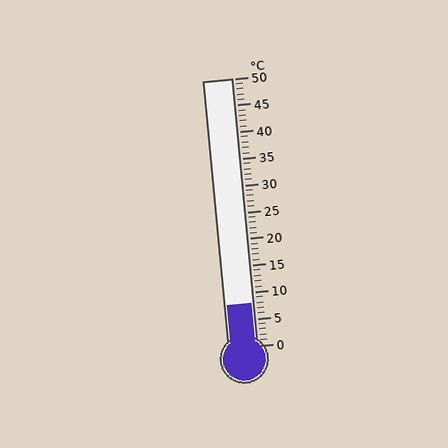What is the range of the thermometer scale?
The thermometer scale ranges from 0°C to 50°C.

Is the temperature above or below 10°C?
The temperature is below 10°C.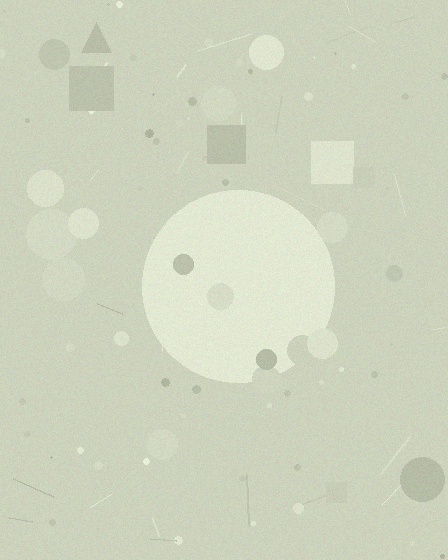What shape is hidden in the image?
A circle is hidden in the image.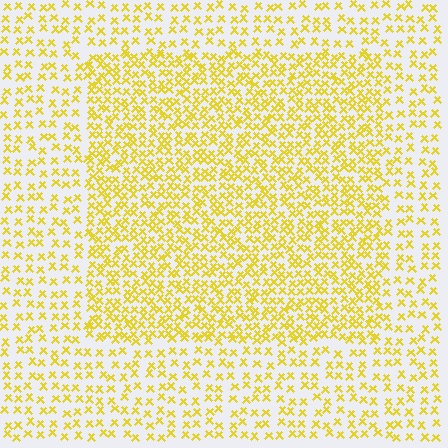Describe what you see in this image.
The image contains small yellow elements arranged at two different densities. A rectangle-shaped region is visible where the elements are more densely packed than the surrounding area.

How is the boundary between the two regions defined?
The boundary is defined by a change in element density (approximately 1.9x ratio). All elements are the same color, size, and shape.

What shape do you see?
I see a rectangle.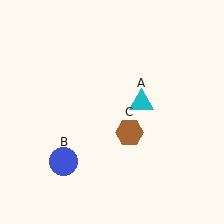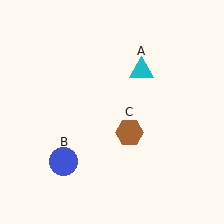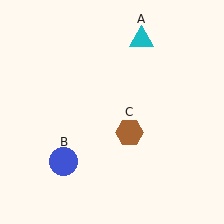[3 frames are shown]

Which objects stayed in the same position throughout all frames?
Blue circle (object B) and brown hexagon (object C) remained stationary.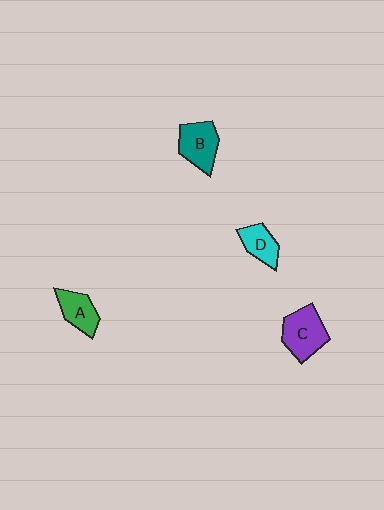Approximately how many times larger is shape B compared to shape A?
Approximately 1.2 times.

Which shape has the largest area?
Shape C (purple).